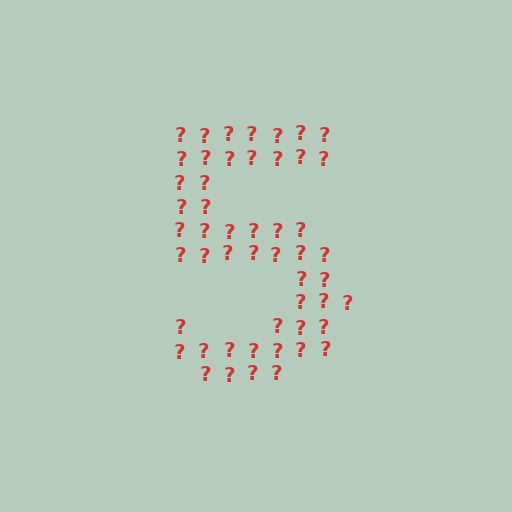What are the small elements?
The small elements are question marks.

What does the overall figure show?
The overall figure shows the digit 5.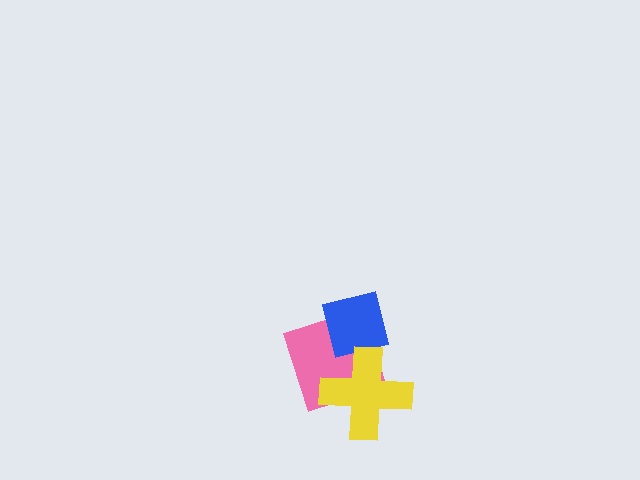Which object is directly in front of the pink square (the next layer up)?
The blue square is directly in front of the pink square.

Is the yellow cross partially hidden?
No, no other shape covers it.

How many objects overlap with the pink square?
2 objects overlap with the pink square.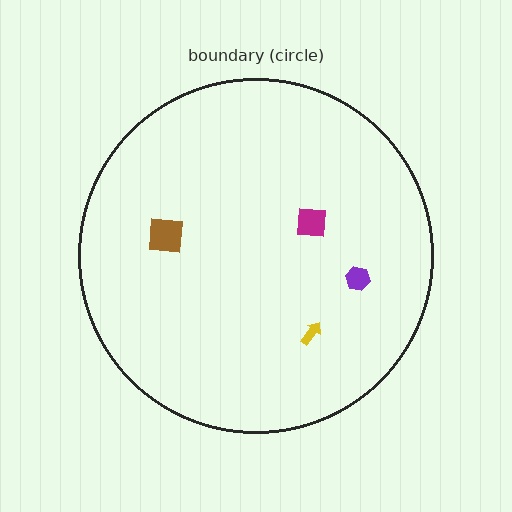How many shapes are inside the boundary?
4 inside, 0 outside.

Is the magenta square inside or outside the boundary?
Inside.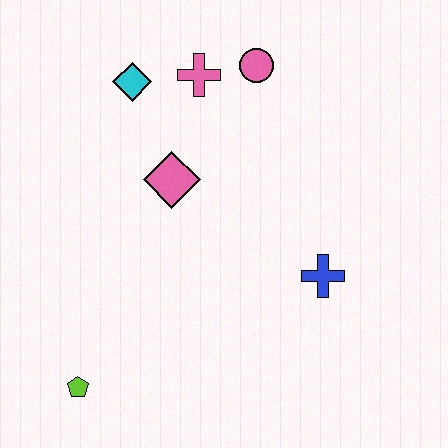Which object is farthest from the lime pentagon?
The pink circle is farthest from the lime pentagon.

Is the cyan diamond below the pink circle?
Yes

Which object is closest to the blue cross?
The pink diamond is closest to the blue cross.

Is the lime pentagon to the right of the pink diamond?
No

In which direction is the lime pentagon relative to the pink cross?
The lime pentagon is below the pink cross.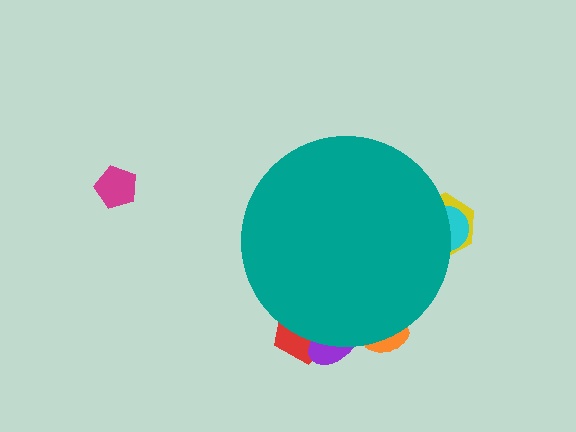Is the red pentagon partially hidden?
Yes, the red pentagon is partially hidden behind the teal circle.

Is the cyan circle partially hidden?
Yes, the cyan circle is partially hidden behind the teal circle.